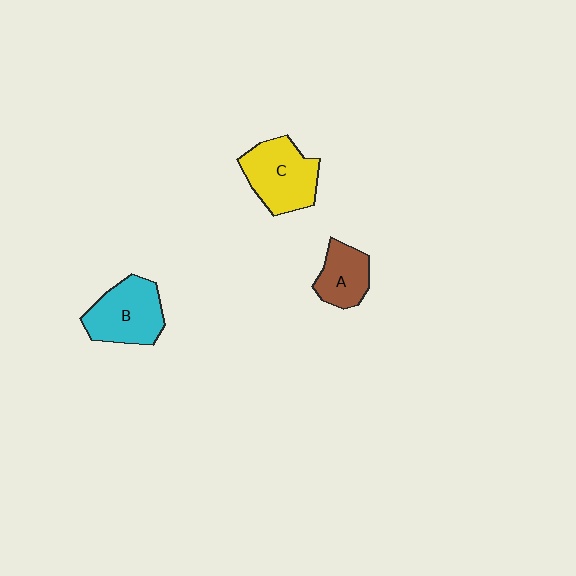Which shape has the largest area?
Shape C (yellow).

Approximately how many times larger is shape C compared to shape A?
Approximately 1.5 times.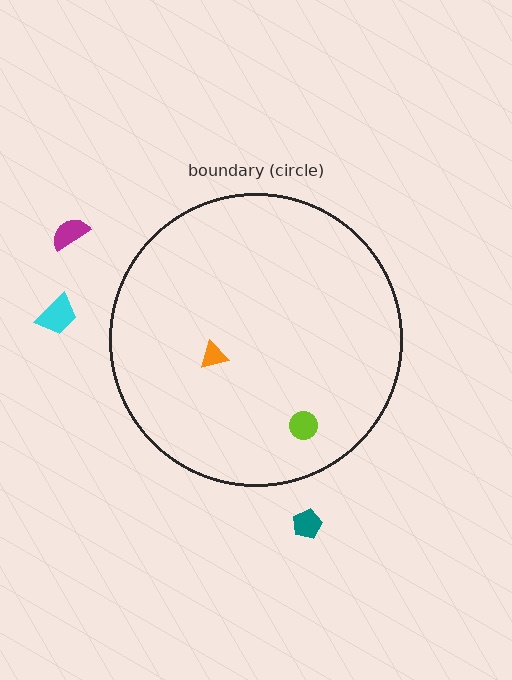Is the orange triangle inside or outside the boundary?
Inside.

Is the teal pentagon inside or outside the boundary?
Outside.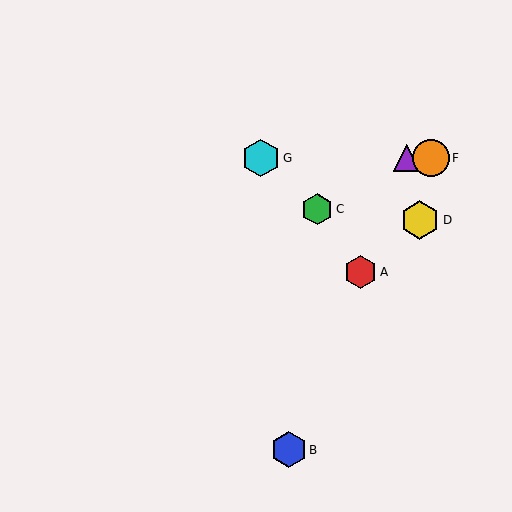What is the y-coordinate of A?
Object A is at y≈272.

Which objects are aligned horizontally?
Objects E, F, G are aligned horizontally.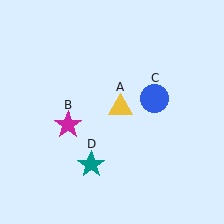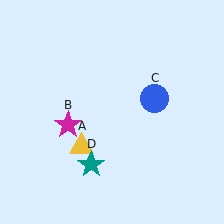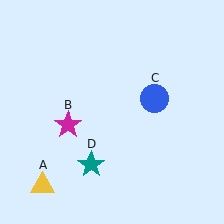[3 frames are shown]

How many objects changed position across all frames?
1 object changed position: yellow triangle (object A).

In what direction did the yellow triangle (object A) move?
The yellow triangle (object A) moved down and to the left.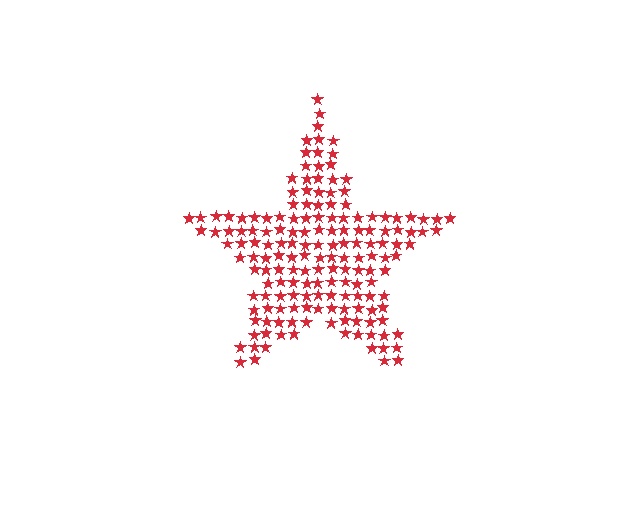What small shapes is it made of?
It is made of small stars.